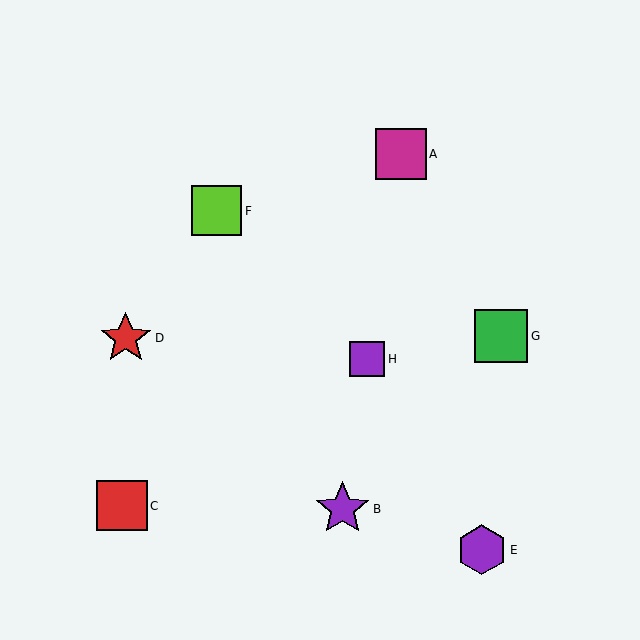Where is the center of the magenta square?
The center of the magenta square is at (401, 154).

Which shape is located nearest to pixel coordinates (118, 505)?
The red square (labeled C) at (122, 506) is nearest to that location.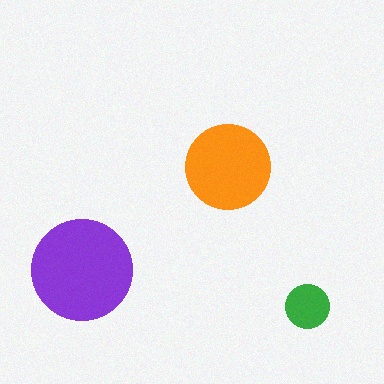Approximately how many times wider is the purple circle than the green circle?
About 2.5 times wider.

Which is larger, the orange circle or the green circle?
The orange one.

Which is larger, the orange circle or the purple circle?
The purple one.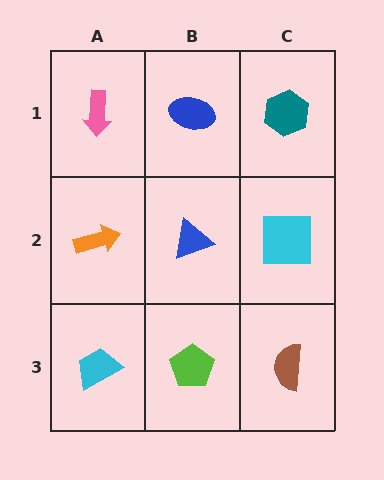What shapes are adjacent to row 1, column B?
A blue triangle (row 2, column B), a pink arrow (row 1, column A), a teal hexagon (row 1, column C).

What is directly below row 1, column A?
An orange arrow.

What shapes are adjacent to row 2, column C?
A teal hexagon (row 1, column C), a brown semicircle (row 3, column C), a blue triangle (row 2, column B).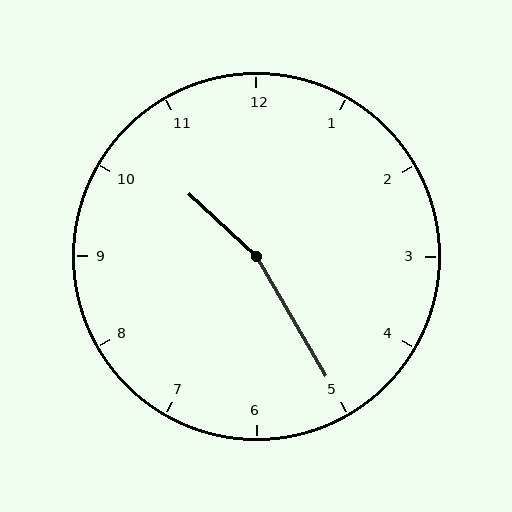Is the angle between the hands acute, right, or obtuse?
It is obtuse.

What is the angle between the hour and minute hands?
Approximately 162 degrees.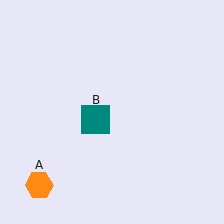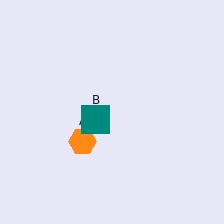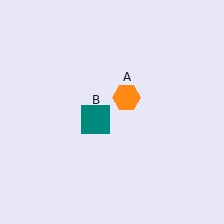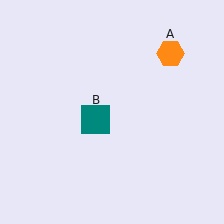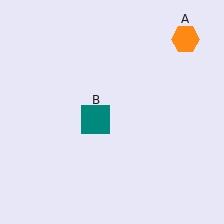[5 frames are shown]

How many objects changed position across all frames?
1 object changed position: orange hexagon (object A).